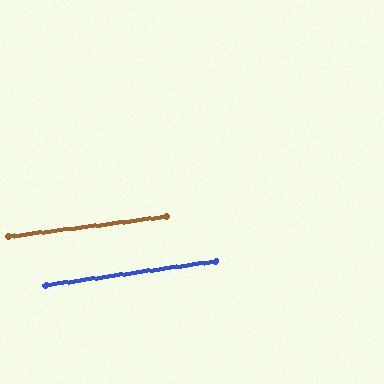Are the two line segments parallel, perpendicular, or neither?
Parallel — their directions differ by only 0.8°.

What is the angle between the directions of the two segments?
Approximately 1 degree.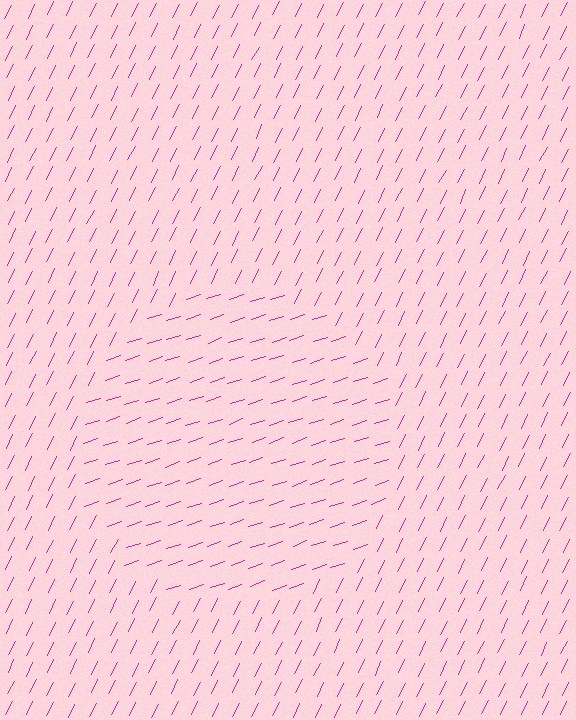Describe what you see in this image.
The image is filled with small magenta line segments. A circle region in the image has lines oriented differently from the surrounding lines, creating a visible texture boundary.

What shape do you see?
I see a circle.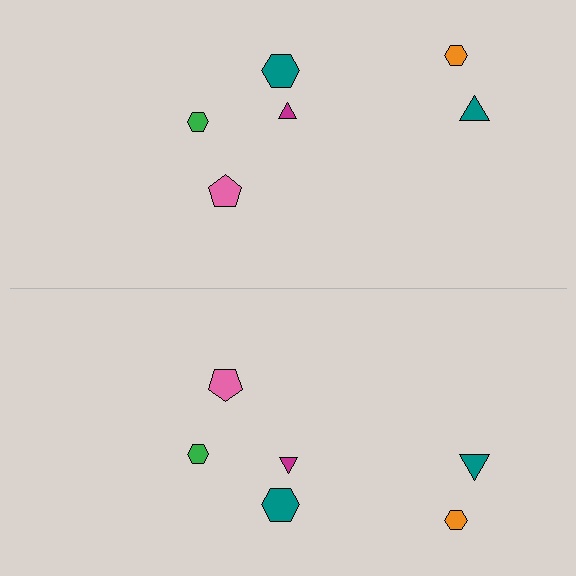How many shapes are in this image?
There are 12 shapes in this image.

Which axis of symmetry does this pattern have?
The pattern has a horizontal axis of symmetry running through the center of the image.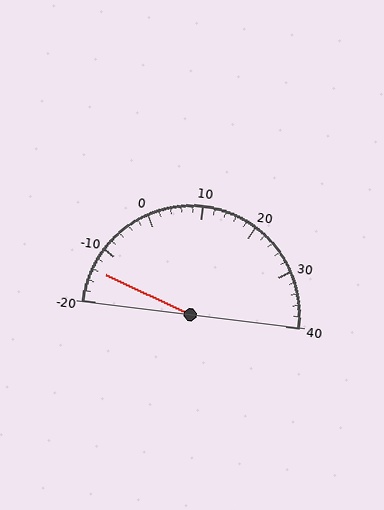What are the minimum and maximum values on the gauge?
The gauge ranges from -20 to 40.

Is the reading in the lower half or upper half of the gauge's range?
The reading is in the lower half of the range (-20 to 40).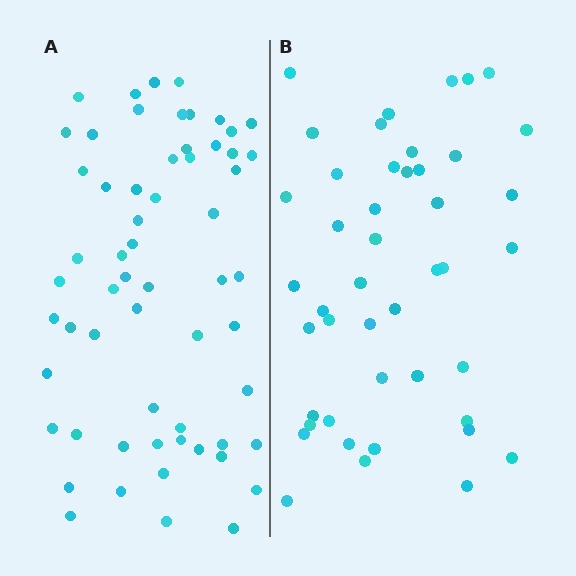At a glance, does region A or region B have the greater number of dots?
Region A (the left region) has more dots.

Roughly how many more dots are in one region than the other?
Region A has approximately 15 more dots than region B.